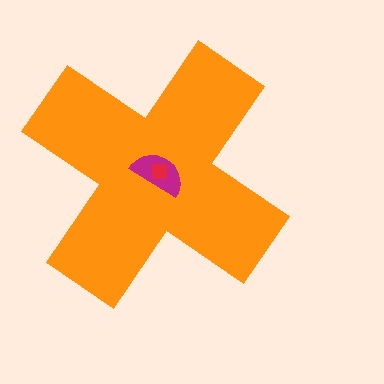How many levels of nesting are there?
3.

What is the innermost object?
The red square.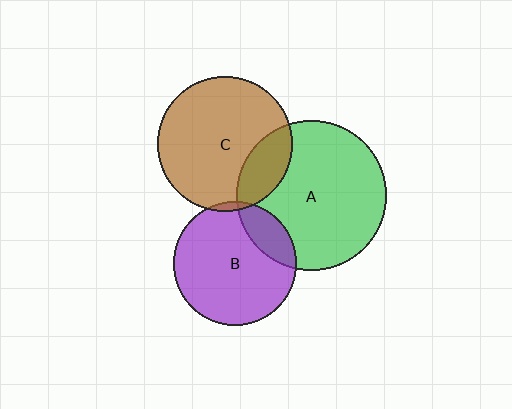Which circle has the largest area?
Circle A (green).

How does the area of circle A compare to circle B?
Approximately 1.5 times.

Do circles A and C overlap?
Yes.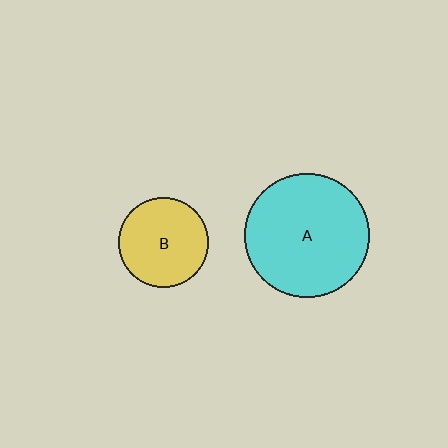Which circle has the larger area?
Circle A (cyan).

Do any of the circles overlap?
No, none of the circles overlap.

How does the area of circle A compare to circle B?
Approximately 1.9 times.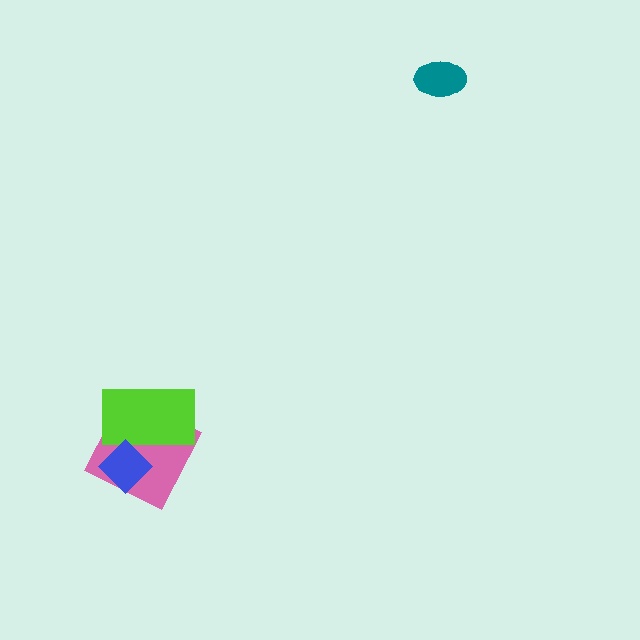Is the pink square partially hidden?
Yes, it is partially covered by another shape.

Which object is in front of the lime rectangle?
The blue diamond is in front of the lime rectangle.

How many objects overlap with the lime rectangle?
2 objects overlap with the lime rectangle.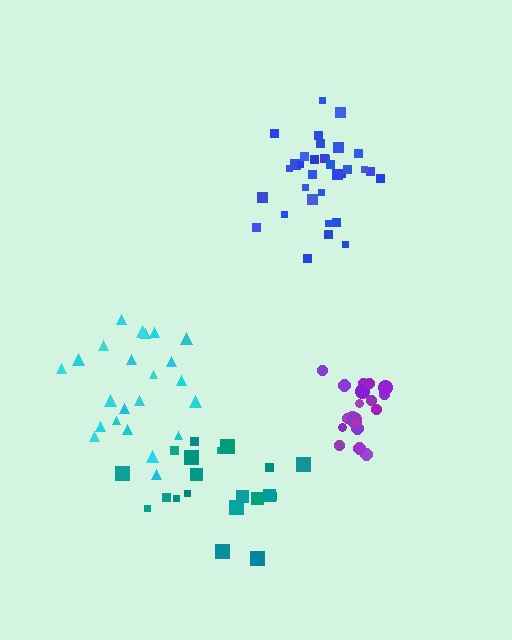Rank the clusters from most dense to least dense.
purple, blue, cyan, teal.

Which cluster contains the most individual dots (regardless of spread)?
Blue (33).